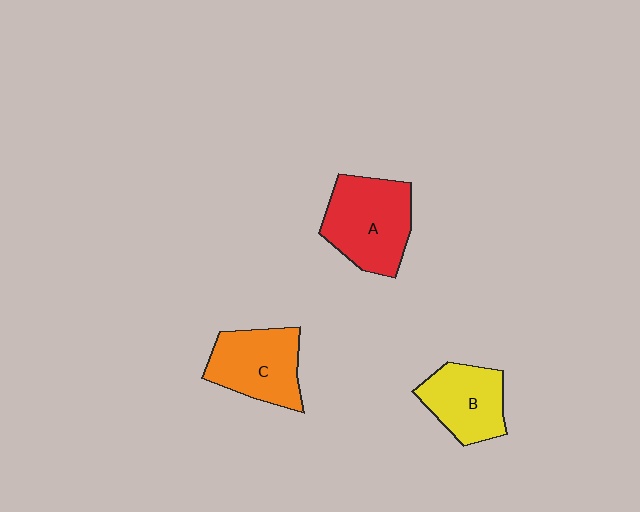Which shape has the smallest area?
Shape B (yellow).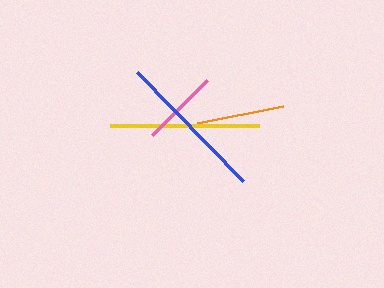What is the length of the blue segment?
The blue segment is approximately 152 pixels long.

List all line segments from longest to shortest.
From longest to shortest: blue, yellow, orange, pink.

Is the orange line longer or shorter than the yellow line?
The yellow line is longer than the orange line.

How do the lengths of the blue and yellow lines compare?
The blue and yellow lines are approximately the same length.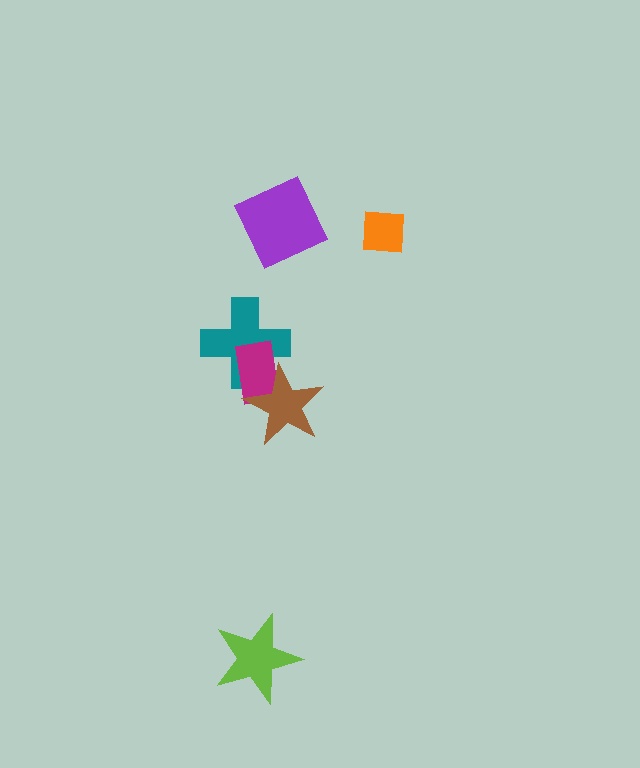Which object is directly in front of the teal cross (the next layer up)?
The magenta rectangle is directly in front of the teal cross.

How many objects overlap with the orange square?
0 objects overlap with the orange square.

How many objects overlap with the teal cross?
2 objects overlap with the teal cross.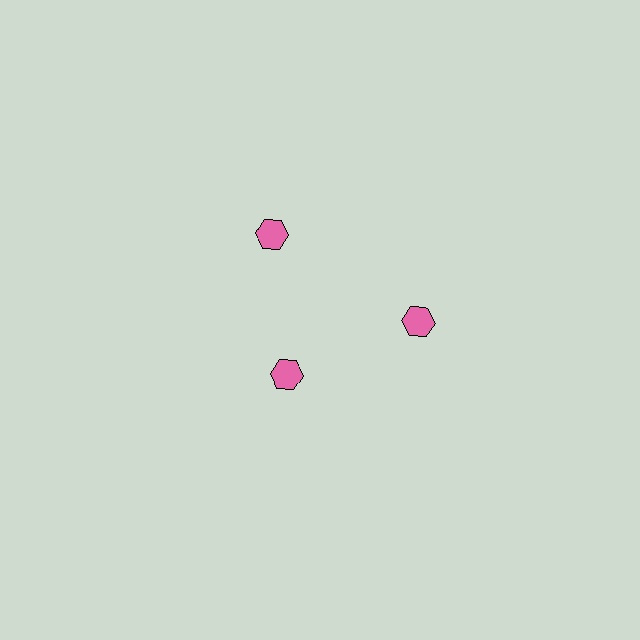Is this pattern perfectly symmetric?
No. The 3 pink hexagons are arranged in a ring, but one element near the 7 o'clock position is pulled inward toward the center, breaking the 3-fold rotational symmetry.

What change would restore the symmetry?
The symmetry would be restored by moving it outward, back onto the ring so that all 3 hexagons sit at equal angles and equal distance from the center.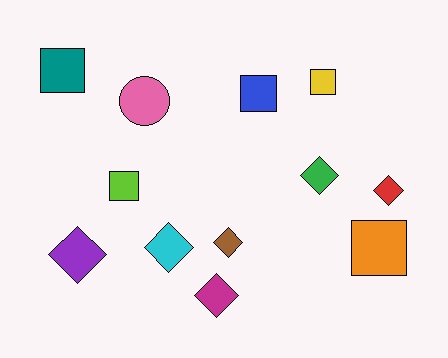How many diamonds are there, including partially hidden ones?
There are 6 diamonds.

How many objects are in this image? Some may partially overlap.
There are 12 objects.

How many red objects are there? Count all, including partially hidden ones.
There is 1 red object.